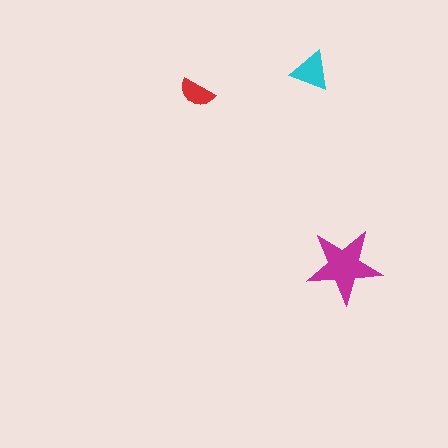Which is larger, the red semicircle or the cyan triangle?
The cyan triangle.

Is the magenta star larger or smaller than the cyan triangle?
Larger.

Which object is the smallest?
The red semicircle.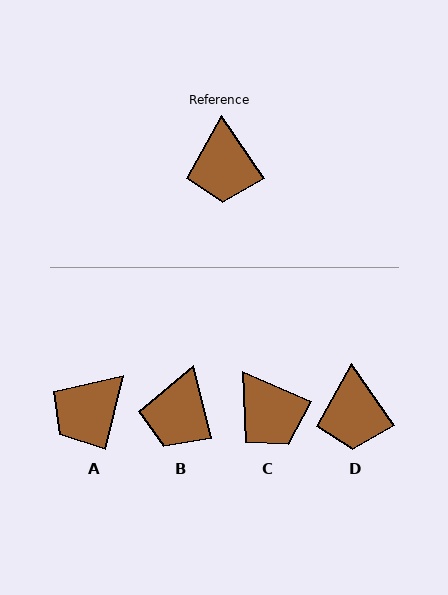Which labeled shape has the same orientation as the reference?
D.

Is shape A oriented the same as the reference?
No, it is off by about 48 degrees.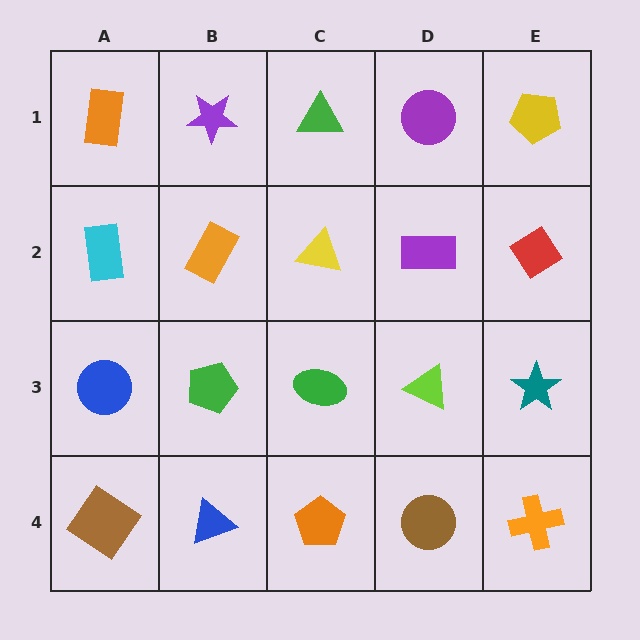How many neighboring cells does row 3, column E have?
3.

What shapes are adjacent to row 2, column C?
A green triangle (row 1, column C), a green ellipse (row 3, column C), an orange rectangle (row 2, column B), a purple rectangle (row 2, column D).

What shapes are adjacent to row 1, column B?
An orange rectangle (row 2, column B), an orange rectangle (row 1, column A), a green triangle (row 1, column C).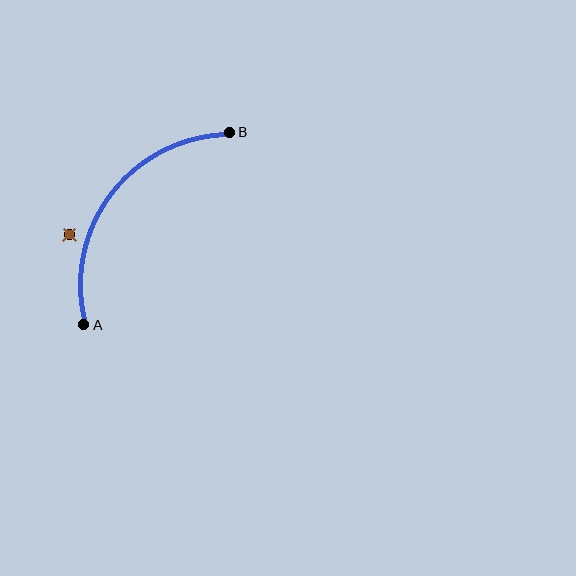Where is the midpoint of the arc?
The arc midpoint is the point on the curve farthest from the straight line joining A and B. It sits above and to the left of that line.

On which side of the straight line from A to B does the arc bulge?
The arc bulges above and to the left of the straight line connecting A and B.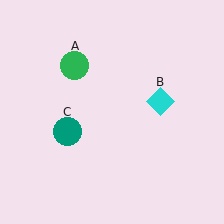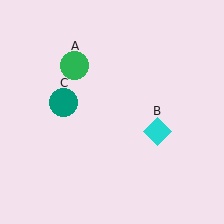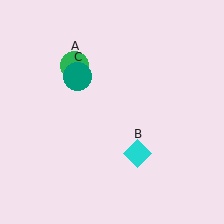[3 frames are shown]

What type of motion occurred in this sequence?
The cyan diamond (object B), teal circle (object C) rotated clockwise around the center of the scene.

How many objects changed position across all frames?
2 objects changed position: cyan diamond (object B), teal circle (object C).